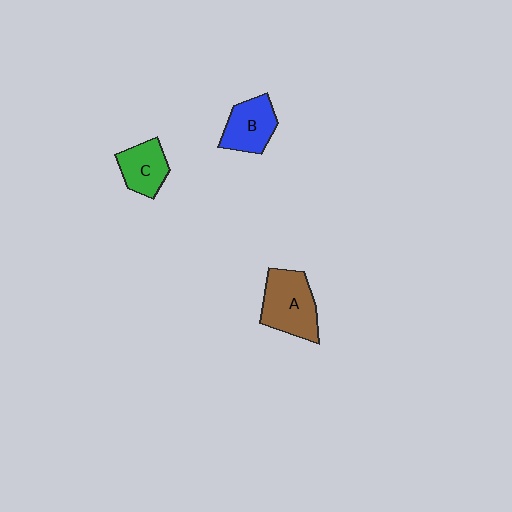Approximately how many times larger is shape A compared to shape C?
Approximately 1.5 times.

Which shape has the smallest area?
Shape C (green).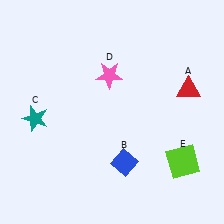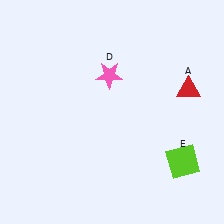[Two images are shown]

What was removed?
The blue diamond (B), the teal star (C) were removed in Image 2.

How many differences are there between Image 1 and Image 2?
There are 2 differences between the two images.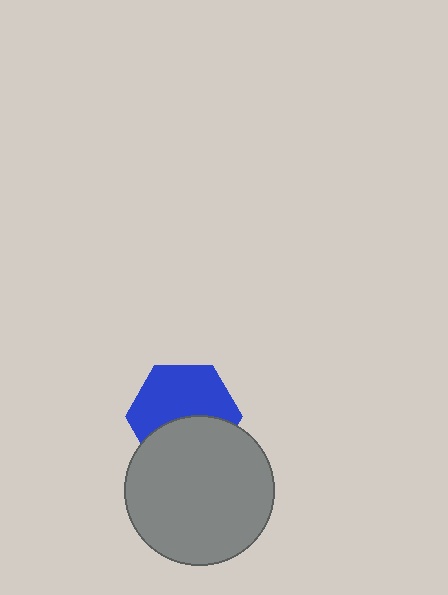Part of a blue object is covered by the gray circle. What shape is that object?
It is a hexagon.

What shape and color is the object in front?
The object in front is a gray circle.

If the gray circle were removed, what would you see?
You would see the complete blue hexagon.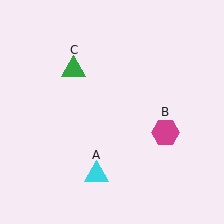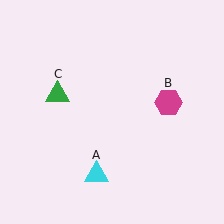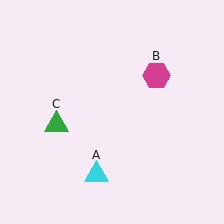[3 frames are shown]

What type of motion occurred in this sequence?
The magenta hexagon (object B), green triangle (object C) rotated counterclockwise around the center of the scene.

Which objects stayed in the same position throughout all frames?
Cyan triangle (object A) remained stationary.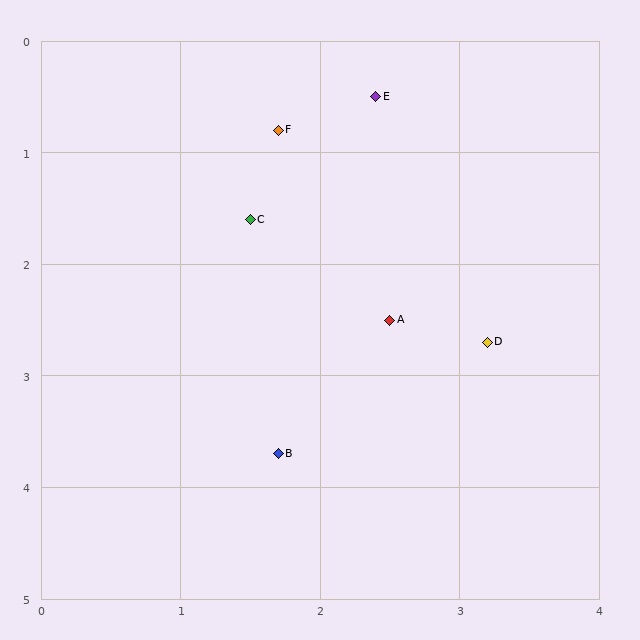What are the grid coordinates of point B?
Point B is at approximately (1.7, 3.7).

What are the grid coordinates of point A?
Point A is at approximately (2.5, 2.5).